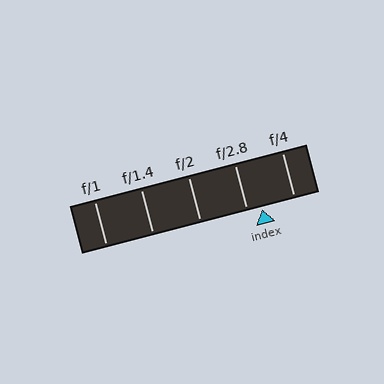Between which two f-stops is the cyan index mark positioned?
The index mark is between f/2.8 and f/4.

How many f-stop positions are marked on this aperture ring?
There are 5 f-stop positions marked.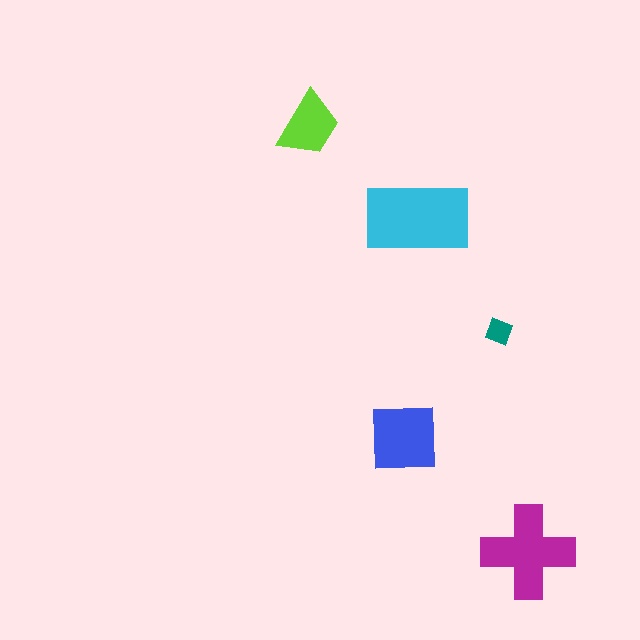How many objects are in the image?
There are 5 objects in the image.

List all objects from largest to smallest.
The cyan rectangle, the magenta cross, the blue square, the lime trapezoid, the teal diamond.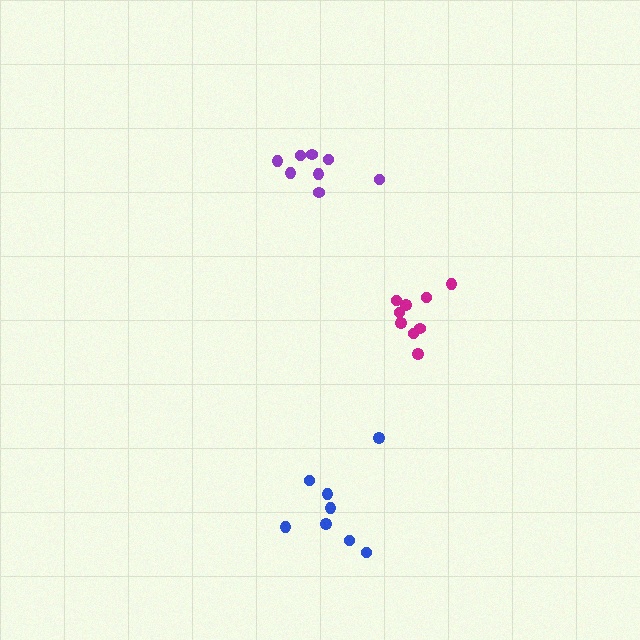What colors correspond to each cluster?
The clusters are colored: magenta, blue, purple.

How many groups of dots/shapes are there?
There are 3 groups.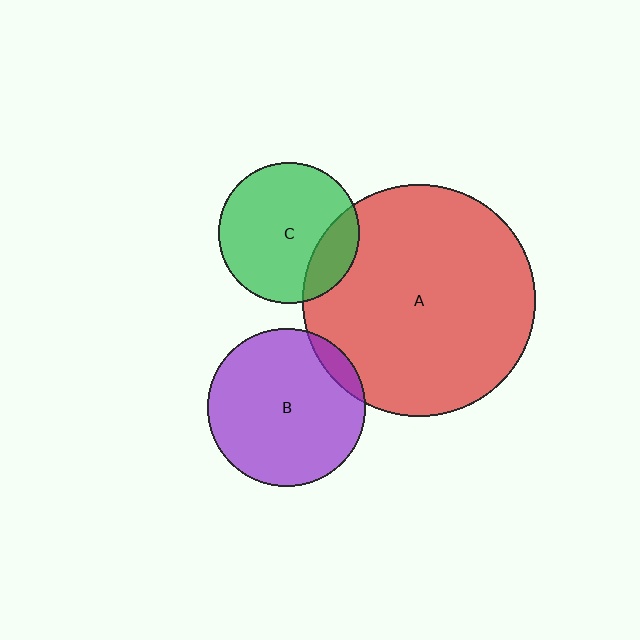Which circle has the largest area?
Circle A (red).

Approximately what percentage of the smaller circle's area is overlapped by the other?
Approximately 20%.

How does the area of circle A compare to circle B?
Approximately 2.2 times.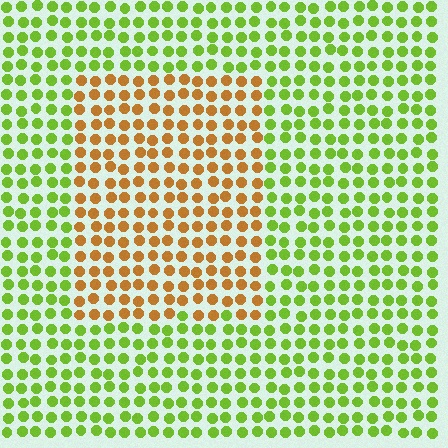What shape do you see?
I see a rectangle.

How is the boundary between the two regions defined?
The boundary is defined purely by a slight shift in hue (about 61 degrees). Spacing, size, and orientation are identical on both sides.